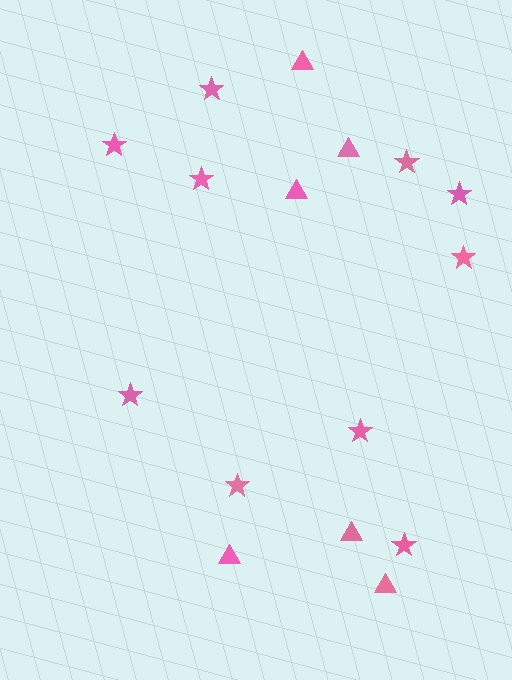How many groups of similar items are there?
There are 2 groups: one group of stars (10) and one group of triangles (6).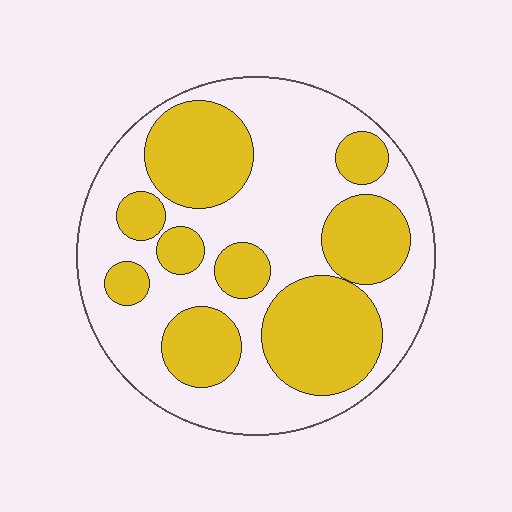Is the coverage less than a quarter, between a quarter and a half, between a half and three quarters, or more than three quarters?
Between a quarter and a half.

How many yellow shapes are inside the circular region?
9.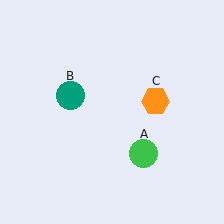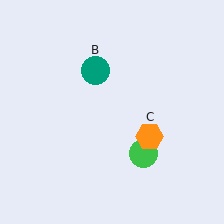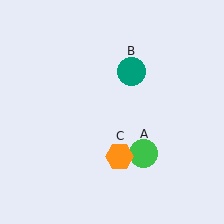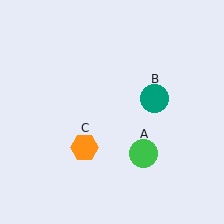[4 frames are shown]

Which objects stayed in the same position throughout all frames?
Green circle (object A) remained stationary.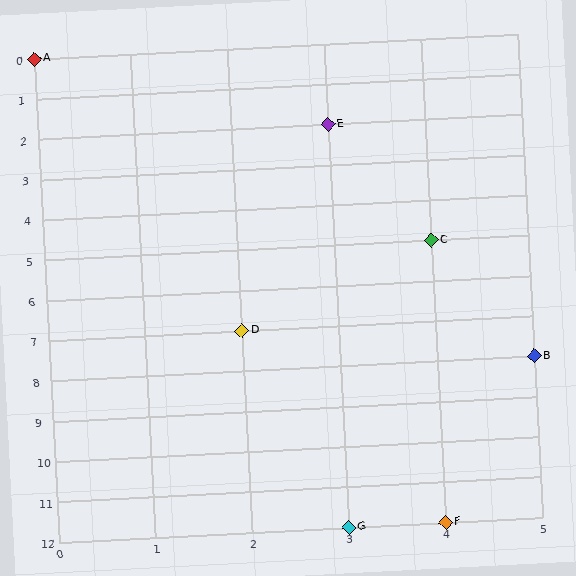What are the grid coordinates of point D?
Point D is at grid coordinates (2, 7).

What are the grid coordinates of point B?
Point B is at grid coordinates (5, 8).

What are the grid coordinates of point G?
Point G is at grid coordinates (3, 12).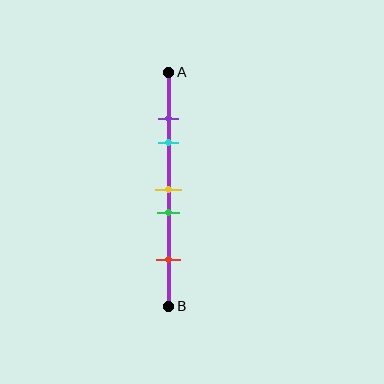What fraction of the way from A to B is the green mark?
The green mark is approximately 60% (0.6) of the way from A to B.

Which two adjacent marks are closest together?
The purple and cyan marks are the closest adjacent pair.